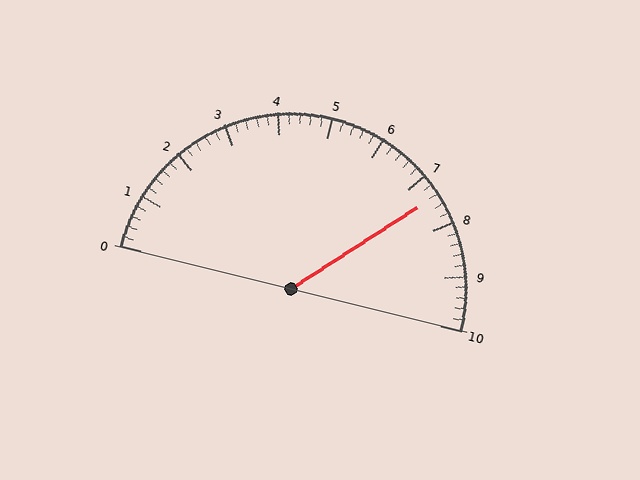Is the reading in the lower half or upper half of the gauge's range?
The reading is in the upper half of the range (0 to 10).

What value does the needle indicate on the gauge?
The needle indicates approximately 7.4.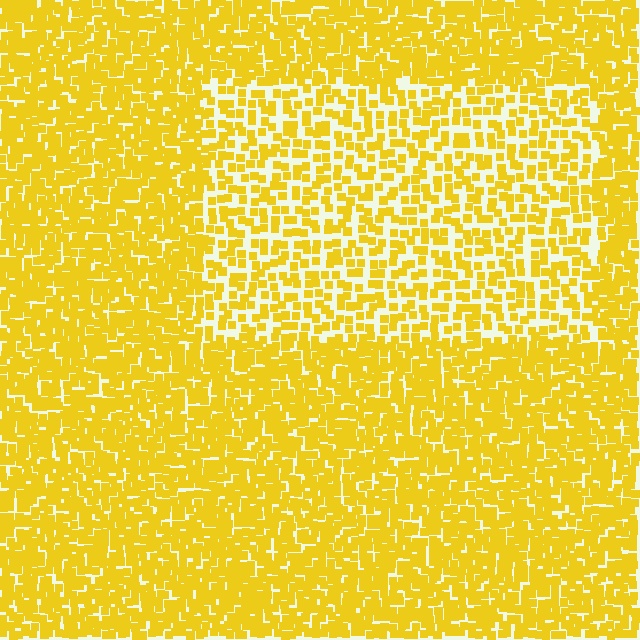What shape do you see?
I see a rectangle.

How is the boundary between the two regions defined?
The boundary is defined by a change in element density (approximately 1.9x ratio). All elements are the same color, size, and shape.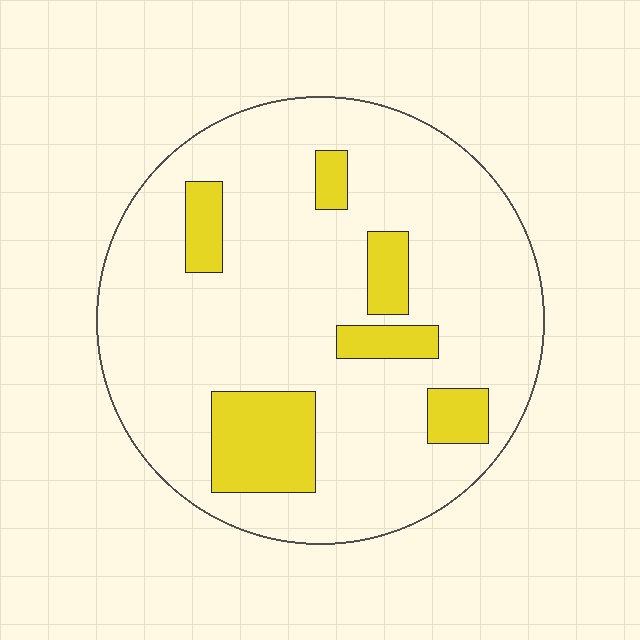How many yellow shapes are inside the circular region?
6.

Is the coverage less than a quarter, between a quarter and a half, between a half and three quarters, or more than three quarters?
Less than a quarter.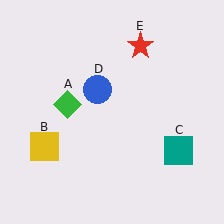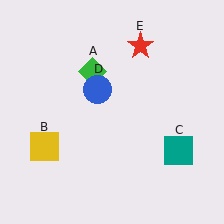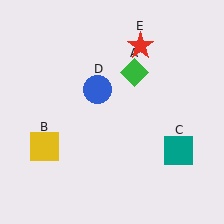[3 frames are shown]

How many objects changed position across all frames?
1 object changed position: green diamond (object A).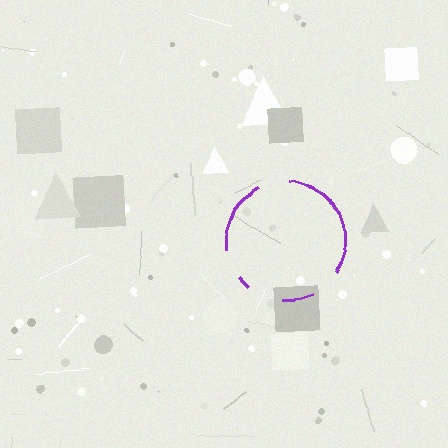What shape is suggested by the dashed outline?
The dashed outline suggests a circle.